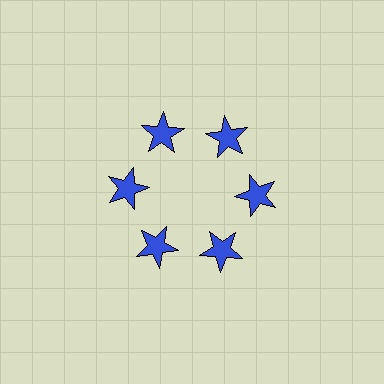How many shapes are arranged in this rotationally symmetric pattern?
There are 6 shapes, arranged in 6 groups of 1.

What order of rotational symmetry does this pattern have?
This pattern has 6-fold rotational symmetry.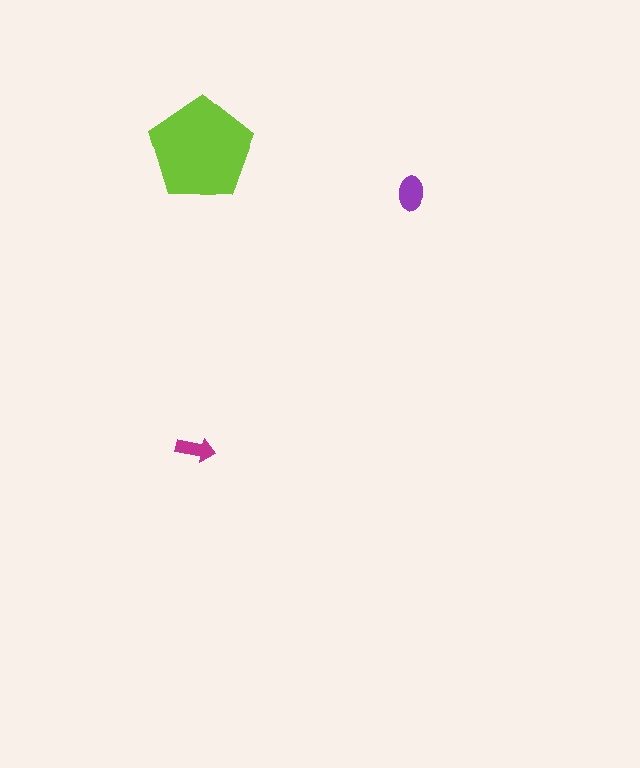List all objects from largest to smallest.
The lime pentagon, the purple ellipse, the magenta arrow.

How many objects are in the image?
There are 3 objects in the image.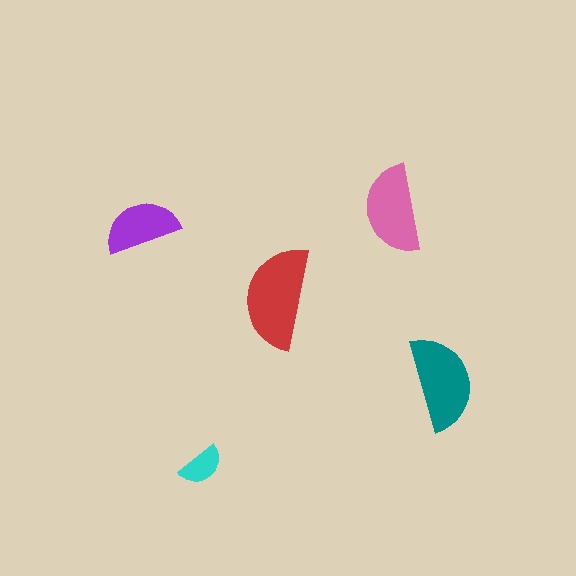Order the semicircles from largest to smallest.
the red one, the teal one, the pink one, the purple one, the cyan one.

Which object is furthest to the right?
The teal semicircle is rightmost.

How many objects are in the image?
There are 5 objects in the image.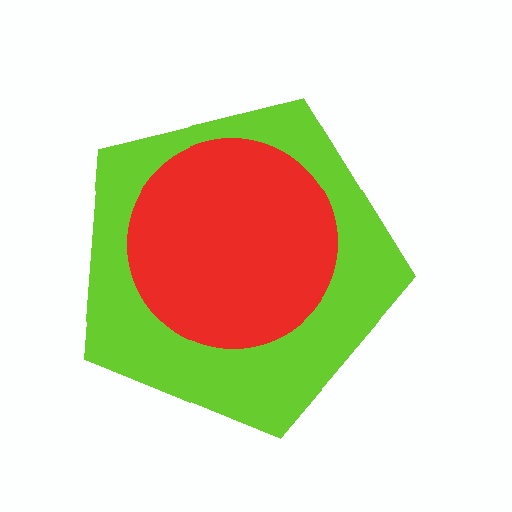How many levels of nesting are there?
2.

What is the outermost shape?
The lime pentagon.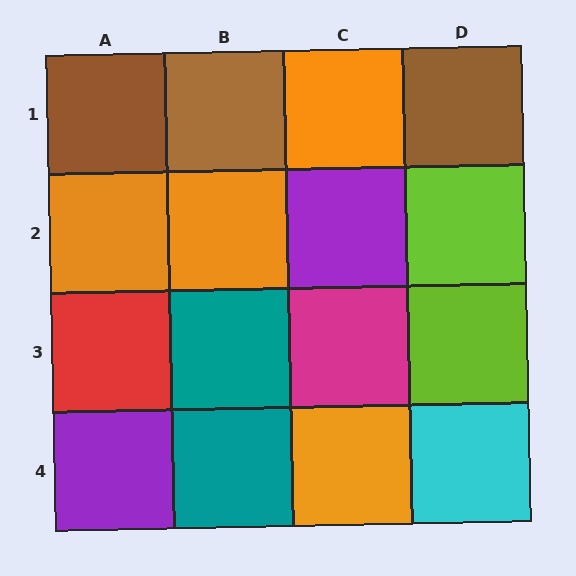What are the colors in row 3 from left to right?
Red, teal, magenta, lime.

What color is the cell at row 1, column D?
Brown.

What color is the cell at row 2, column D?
Lime.